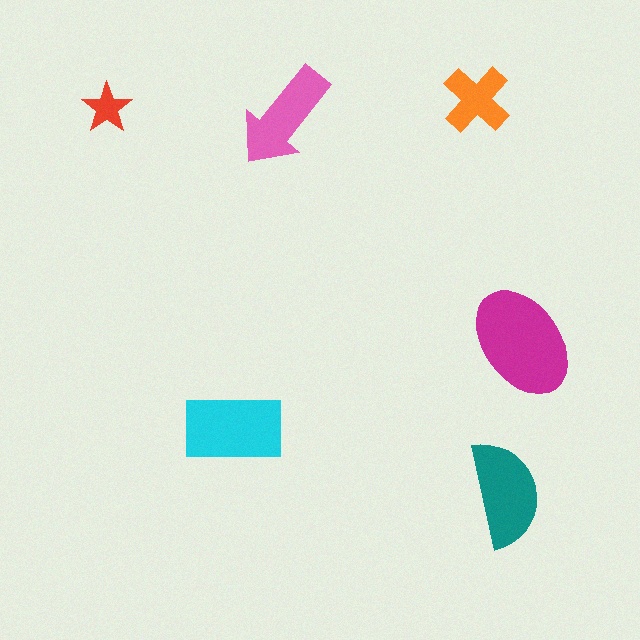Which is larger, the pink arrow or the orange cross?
The pink arrow.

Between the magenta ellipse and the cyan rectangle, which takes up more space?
The magenta ellipse.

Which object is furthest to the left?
The red star is leftmost.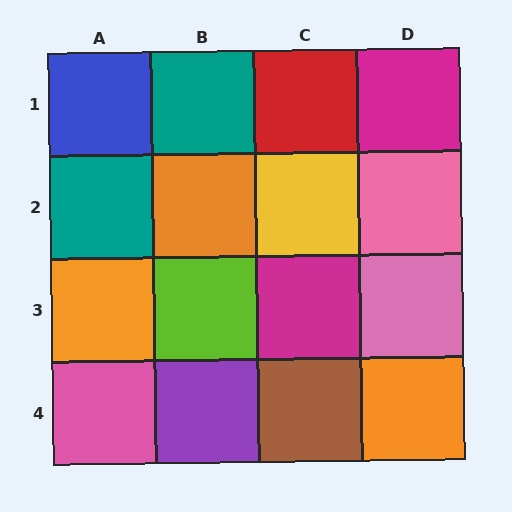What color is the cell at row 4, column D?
Orange.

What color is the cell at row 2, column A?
Teal.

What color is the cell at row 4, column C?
Brown.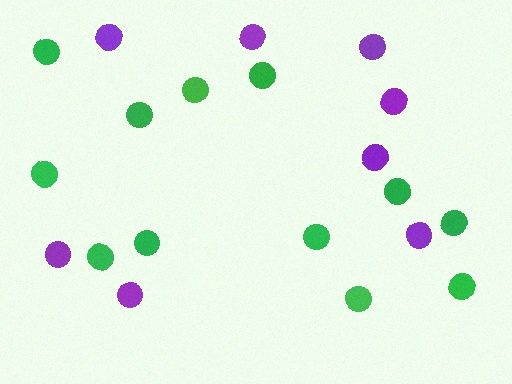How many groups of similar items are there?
There are 2 groups: one group of green circles (12) and one group of purple circles (8).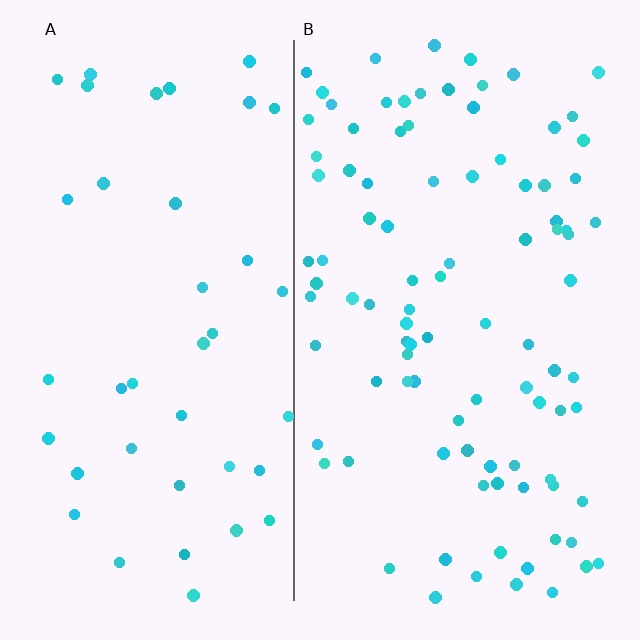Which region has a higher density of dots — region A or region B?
B (the right).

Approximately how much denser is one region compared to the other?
Approximately 2.3× — region B over region A.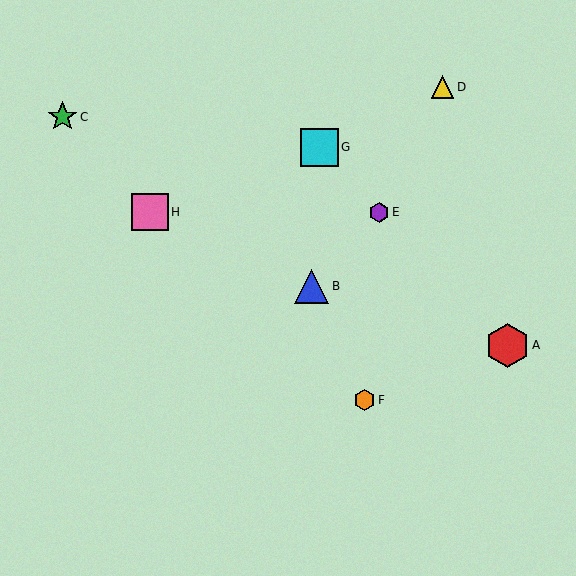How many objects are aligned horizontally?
2 objects (E, H) are aligned horizontally.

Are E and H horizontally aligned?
Yes, both are at y≈212.